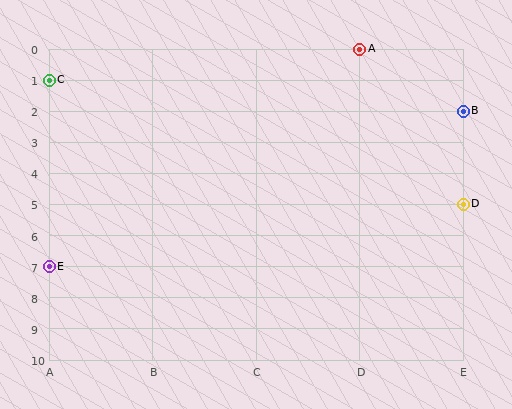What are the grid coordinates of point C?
Point C is at grid coordinates (A, 1).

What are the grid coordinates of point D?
Point D is at grid coordinates (E, 5).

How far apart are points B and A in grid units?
Points B and A are 1 column and 2 rows apart (about 2.2 grid units diagonally).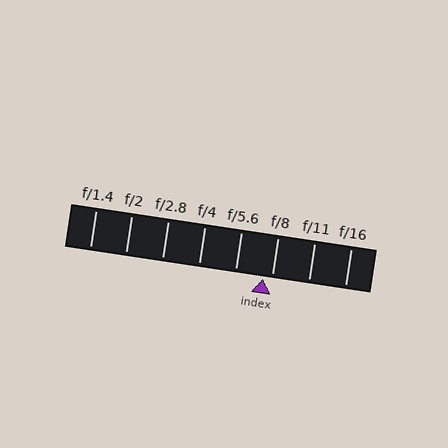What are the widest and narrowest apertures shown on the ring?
The widest aperture shown is f/1.4 and the narrowest is f/16.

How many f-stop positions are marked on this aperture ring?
There are 8 f-stop positions marked.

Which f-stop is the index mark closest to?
The index mark is closest to f/8.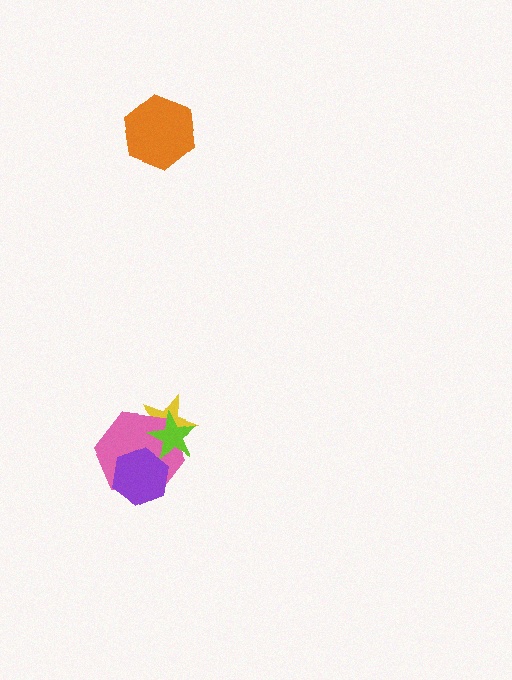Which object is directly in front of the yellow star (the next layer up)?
The pink hexagon is directly in front of the yellow star.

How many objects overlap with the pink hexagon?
3 objects overlap with the pink hexagon.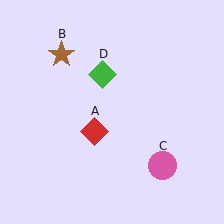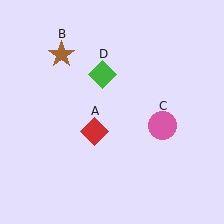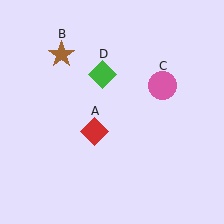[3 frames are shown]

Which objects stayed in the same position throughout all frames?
Red diamond (object A) and brown star (object B) and green diamond (object D) remained stationary.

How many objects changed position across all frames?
1 object changed position: pink circle (object C).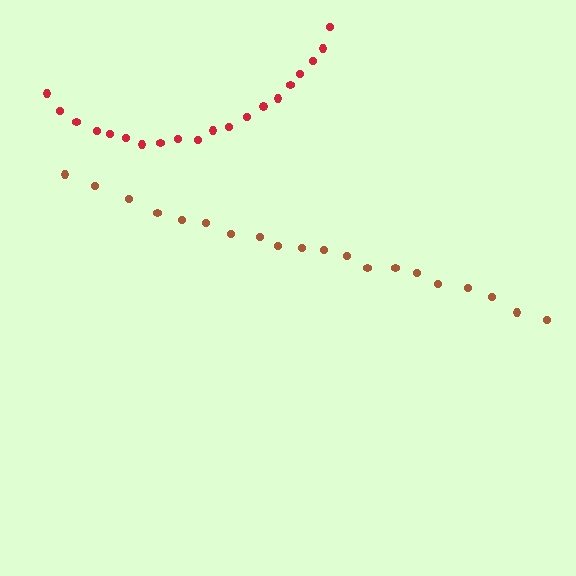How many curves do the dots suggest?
There are 2 distinct paths.